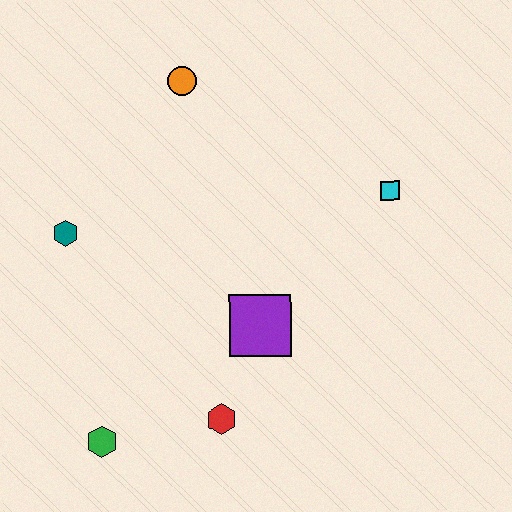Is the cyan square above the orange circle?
No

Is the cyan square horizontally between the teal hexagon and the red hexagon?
No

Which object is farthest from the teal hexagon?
The cyan square is farthest from the teal hexagon.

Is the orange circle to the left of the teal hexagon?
No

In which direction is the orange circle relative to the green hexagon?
The orange circle is above the green hexagon.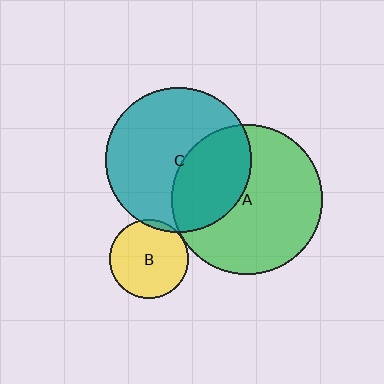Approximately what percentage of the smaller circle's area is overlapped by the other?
Approximately 5%.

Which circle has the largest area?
Circle A (green).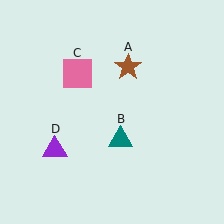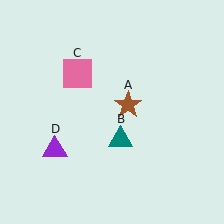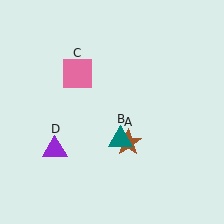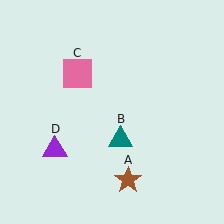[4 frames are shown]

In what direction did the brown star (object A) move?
The brown star (object A) moved down.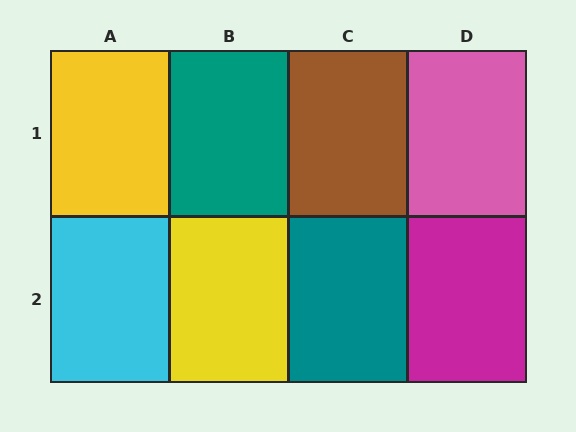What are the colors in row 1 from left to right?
Yellow, teal, brown, pink.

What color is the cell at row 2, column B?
Yellow.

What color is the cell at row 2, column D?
Magenta.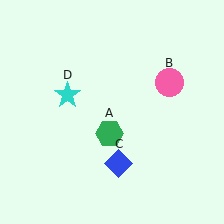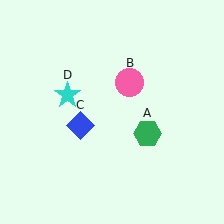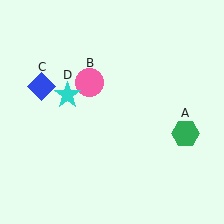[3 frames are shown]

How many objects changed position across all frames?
3 objects changed position: green hexagon (object A), pink circle (object B), blue diamond (object C).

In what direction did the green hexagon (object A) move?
The green hexagon (object A) moved right.